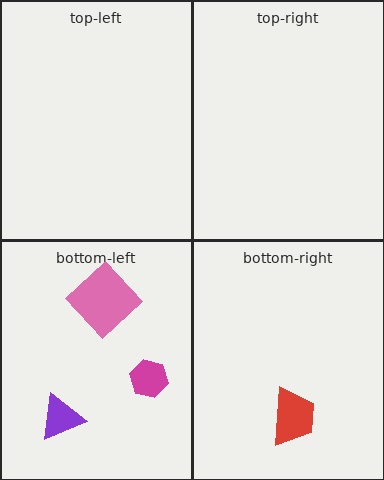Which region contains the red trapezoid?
The bottom-right region.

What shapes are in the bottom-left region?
The pink diamond, the purple triangle, the magenta hexagon.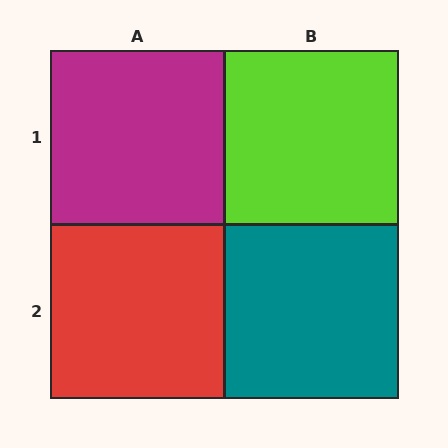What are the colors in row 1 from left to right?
Magenta, lime.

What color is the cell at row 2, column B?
Teal.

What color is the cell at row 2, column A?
Red.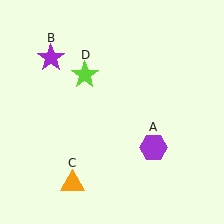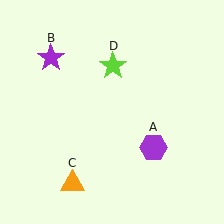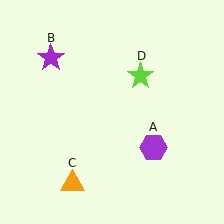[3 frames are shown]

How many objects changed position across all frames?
1 object changed position: lime star (object D).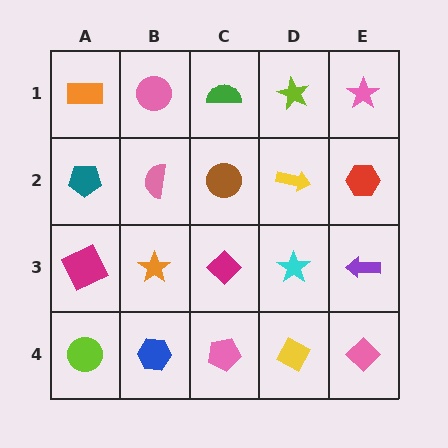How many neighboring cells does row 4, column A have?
2.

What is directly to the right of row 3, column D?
A purple arrow.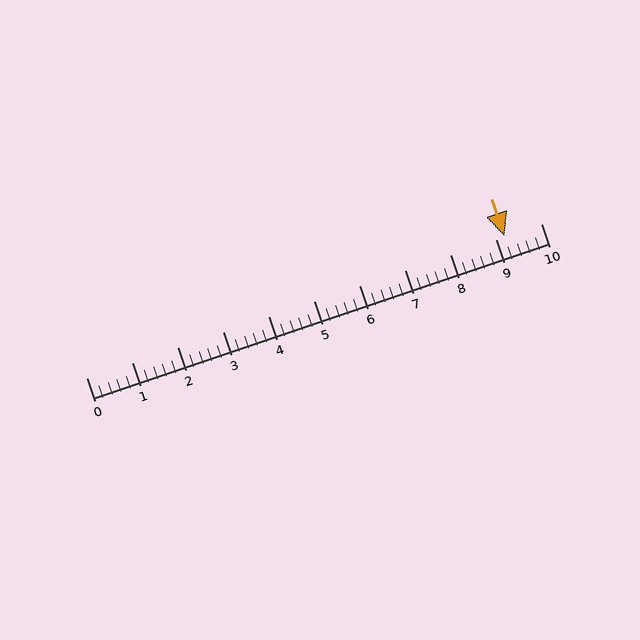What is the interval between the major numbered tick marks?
The major tick marks are spaced 1 units apart.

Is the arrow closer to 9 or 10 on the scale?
The arrow is closer to 9.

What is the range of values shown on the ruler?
The ruler shows values from 0 to 10.